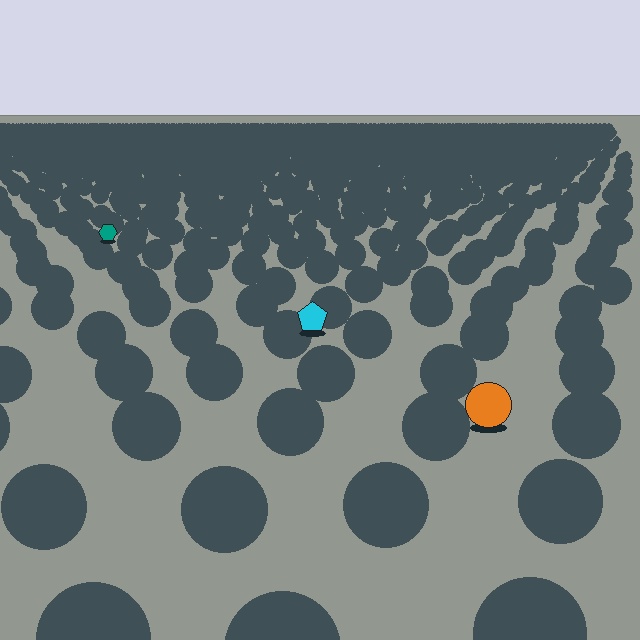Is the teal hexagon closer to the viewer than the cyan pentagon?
No. The cyan pentagon is closer — you can tell from the texture gradient: the ground texture is coarser near it.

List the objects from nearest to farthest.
From nearest to farthest: the orange circle, the cyan pentagon, the teal hexagon.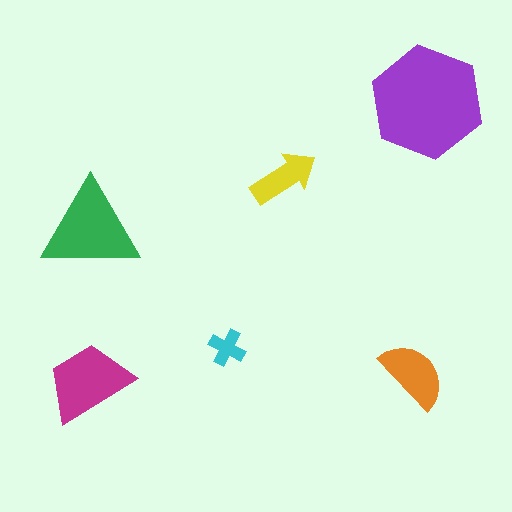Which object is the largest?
The purple hexagon.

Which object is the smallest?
The cyan cross.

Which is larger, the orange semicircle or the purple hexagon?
The purple hexagon.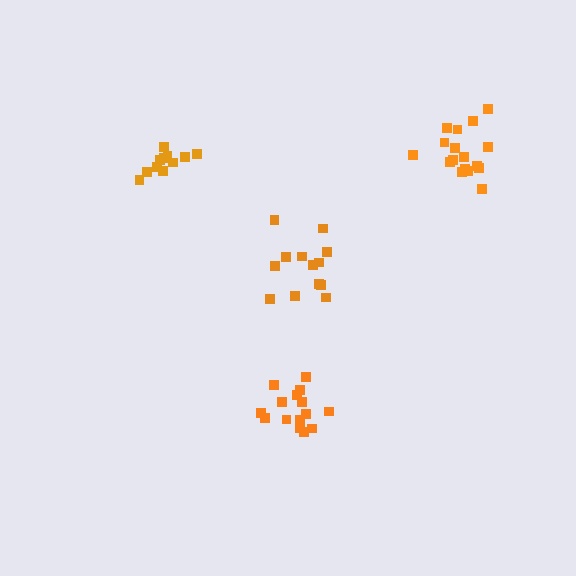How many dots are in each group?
Group 1: 14 dots, Group 2: 17 dots, Group 3: 15 dots, Group 4: 11 dots (57 total).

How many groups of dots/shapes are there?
There are 4 groups.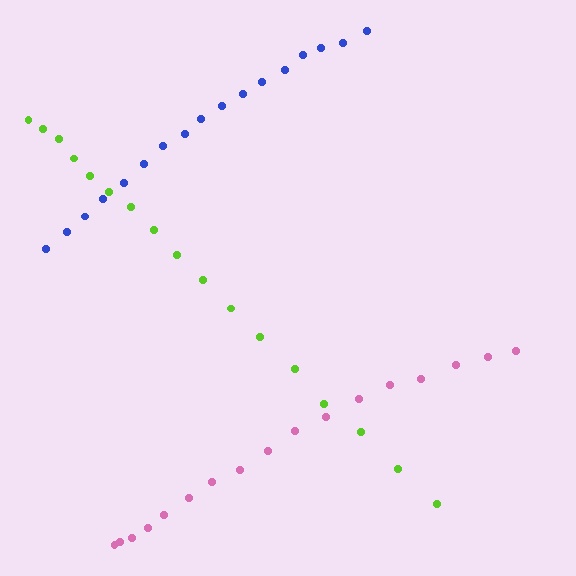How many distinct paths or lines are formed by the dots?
There are 3 distinct paths.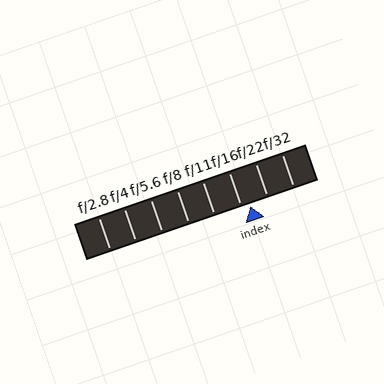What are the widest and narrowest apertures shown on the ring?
The widest aperture shown is f/2.8 and the narrowest is f/32.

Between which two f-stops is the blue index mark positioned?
The index mark is between f/16 and f/22.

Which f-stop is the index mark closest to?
The index mark is closest to f/16.